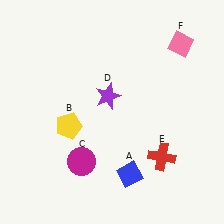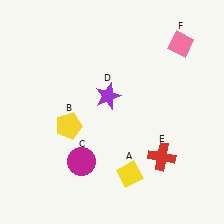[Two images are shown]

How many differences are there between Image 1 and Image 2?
There is 1 difference between the two images.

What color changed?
The diamond (A) changed from blue in Image 1 to yellow in Image 2.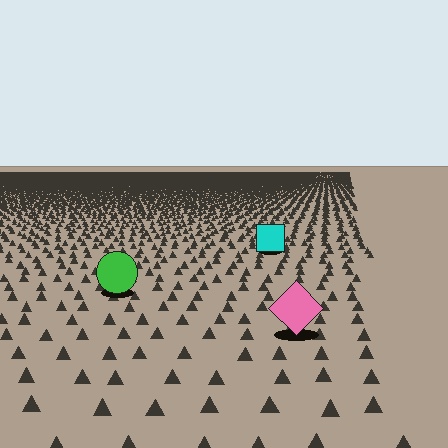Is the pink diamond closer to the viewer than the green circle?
Yes. The pink diamond is closer — you can tell from the texture gradient: the ground texture is coarser near it.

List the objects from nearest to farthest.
From nearest to farthest: the pink diamond, the green circle, the cyan square.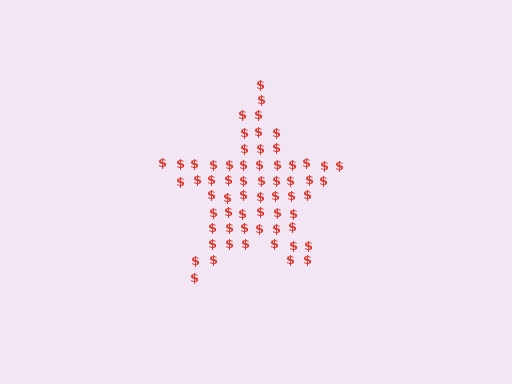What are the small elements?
The small elements are dollar signs.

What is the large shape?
The large shape is a star.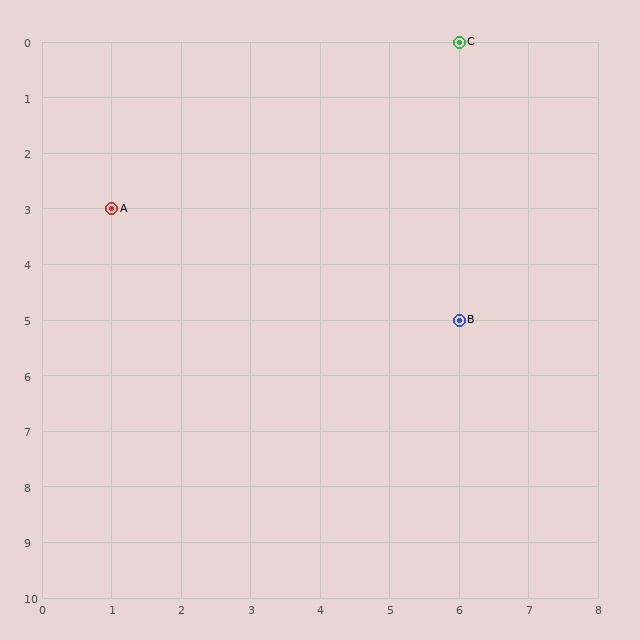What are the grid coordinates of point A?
Point A is at grid coordinates (1, 3).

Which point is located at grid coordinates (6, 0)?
Point C is at (6, 0).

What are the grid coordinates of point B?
Point B is at grid coordinates (6, 5).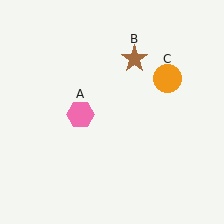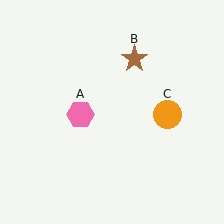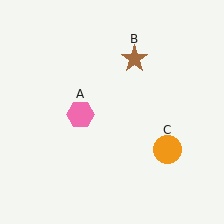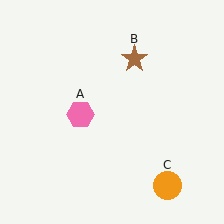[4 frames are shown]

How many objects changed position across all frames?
1 object changed position: orange circle (object C).